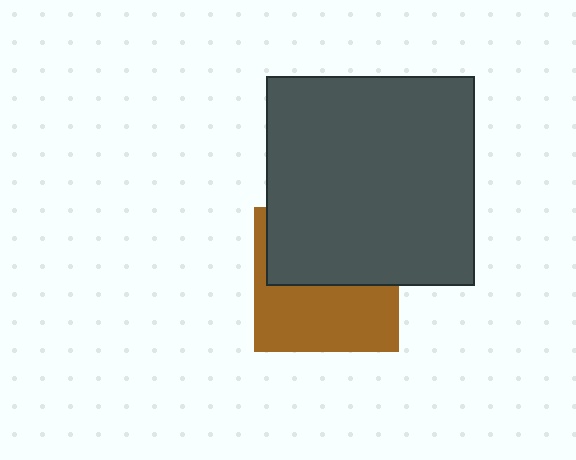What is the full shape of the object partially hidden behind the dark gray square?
The partially hidden object is a brown square.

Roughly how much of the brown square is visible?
About half of it is visible (roughly 50%).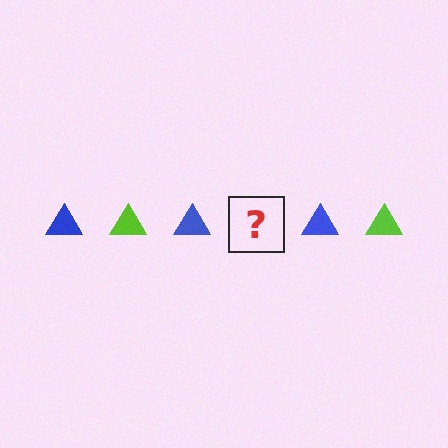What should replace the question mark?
The question mark should be replaced with a lime triangle.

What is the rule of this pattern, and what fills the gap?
The rule is that the pattern cycles through blue, lime triangles. The gap should be filled with a lime triangle.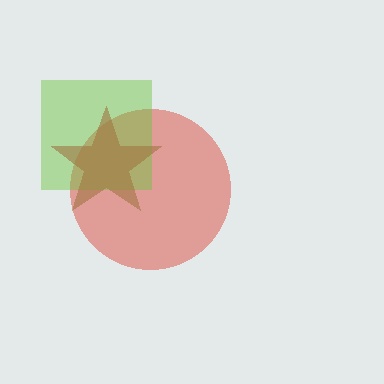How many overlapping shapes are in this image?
There are 3 overlapping shapes in the image.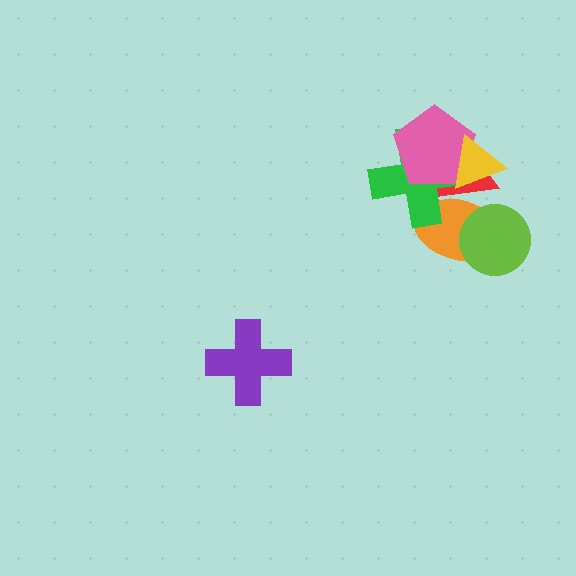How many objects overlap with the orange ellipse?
4 objects overlap with the orange ellipse.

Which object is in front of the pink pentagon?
The yellow triangle is in front of the pink pentagon.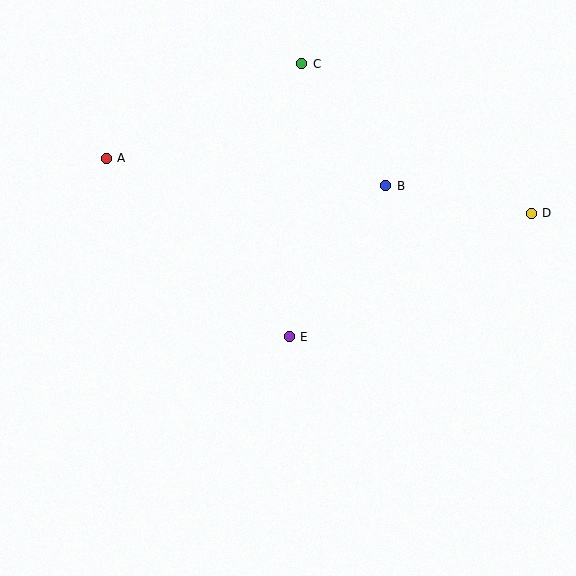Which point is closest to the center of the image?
Point E at (289, 337) is closest to the center.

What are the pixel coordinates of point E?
Point E is at (289, 337).